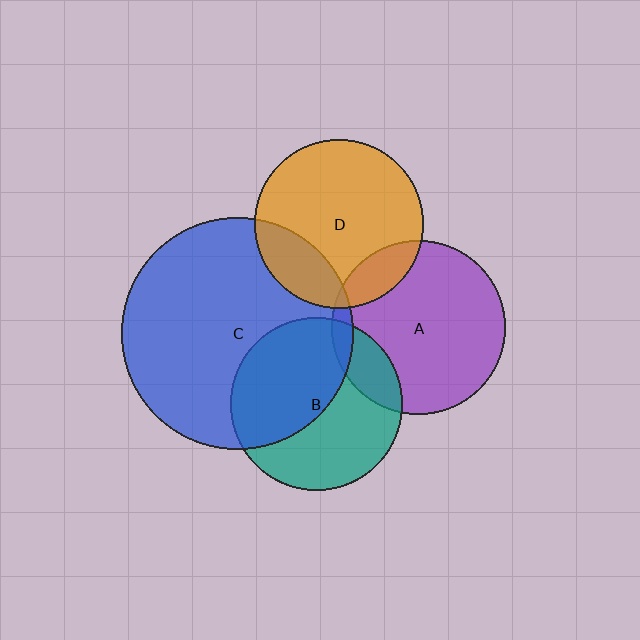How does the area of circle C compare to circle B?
Approximately 1.8 times.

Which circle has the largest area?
Circle C (blue).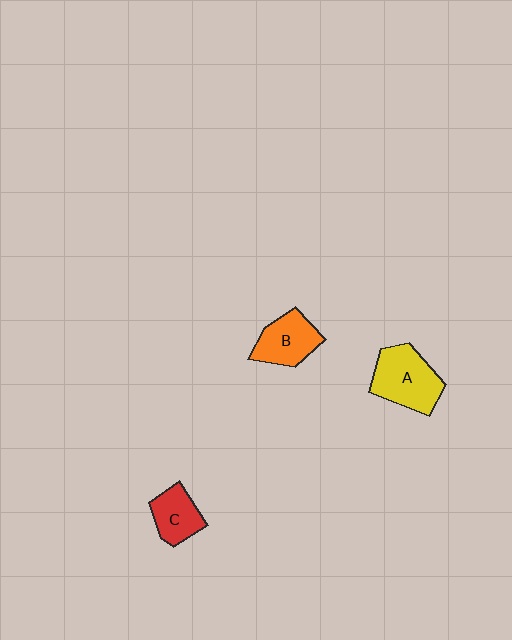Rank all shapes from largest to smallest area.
From largest to smallest: A (yellow), B (orange), C (red).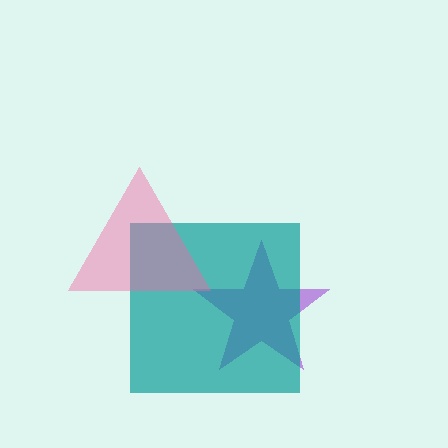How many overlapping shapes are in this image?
There are 3 overlapping shapes in the image.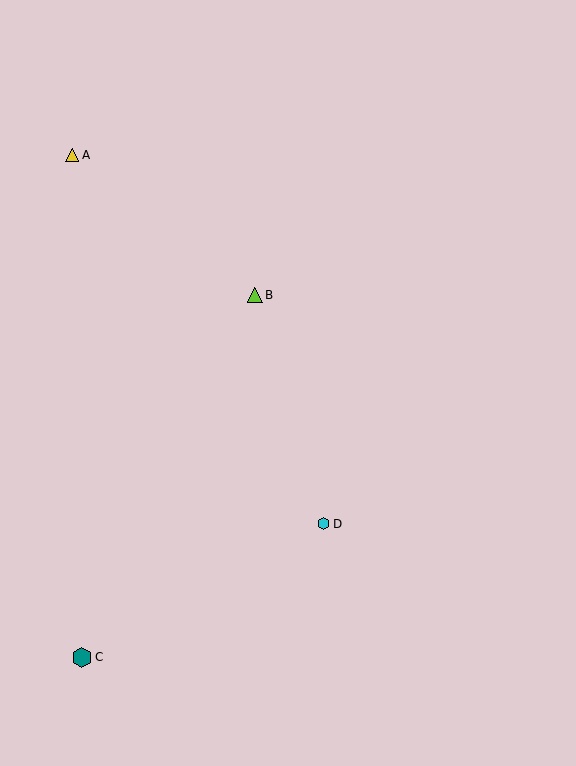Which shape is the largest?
The teal hexagon (labeled C) is the largest.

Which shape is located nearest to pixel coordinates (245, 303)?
The lime triangle (labeled B) at (255, 295) is nearest to that location.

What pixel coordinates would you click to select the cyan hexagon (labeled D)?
Click at (324, 524) to select the cyan hexagon D.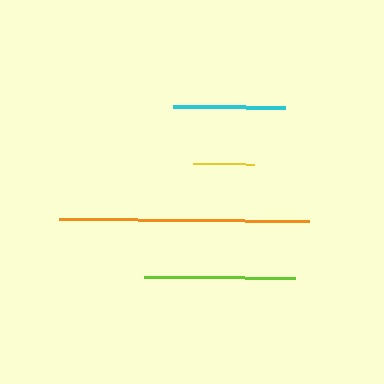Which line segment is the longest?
The orange line is the longest at approximately 250 pixels.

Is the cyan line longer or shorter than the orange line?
The orange line is longer than the cyan line.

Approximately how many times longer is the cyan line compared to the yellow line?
The cyan line is approximately 1.8 times the length of the yellow line.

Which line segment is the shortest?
The yellow line is the shortest at approximately 61 pixels.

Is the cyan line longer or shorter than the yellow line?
The cyan line is longer than the yellow line.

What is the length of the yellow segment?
The yellow segment is approximately 61 pixels long.